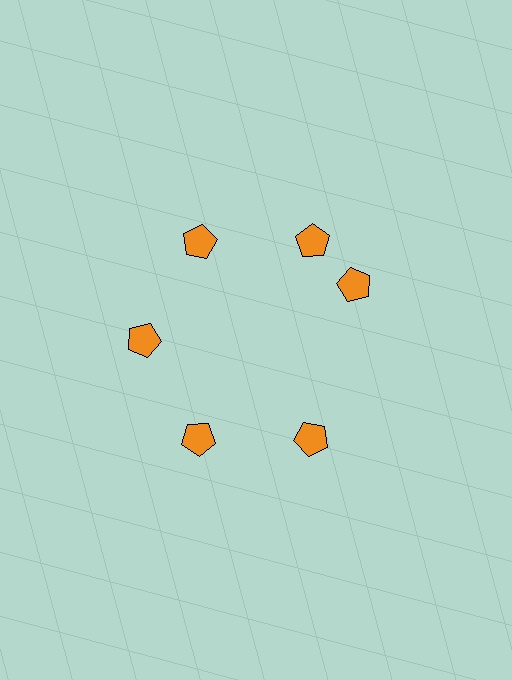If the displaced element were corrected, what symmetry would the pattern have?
It would have 6-fold rotational symmetry — the pattern would map onto itself every 60 degrees.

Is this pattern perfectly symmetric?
No. The 6 orange pentagons are arranged in a ring, but one element near the 3 o'clock position is rotated out of alignment along the ring, breaking the 6-fold rotational symmetry.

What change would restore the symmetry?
The symmetry would be restored by rotating it back into even spacing with its neighbors so that all 6 pentagons sit at equal angles and equal distance from the center.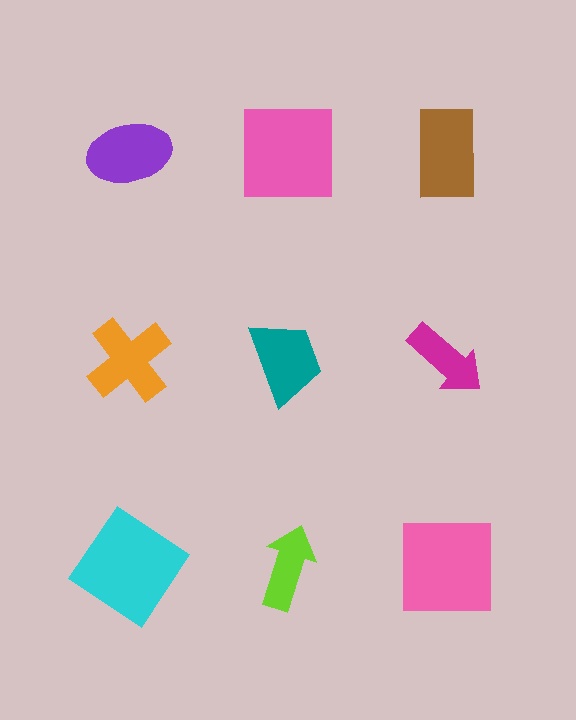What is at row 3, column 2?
A lime arrow.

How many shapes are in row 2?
3 shapes.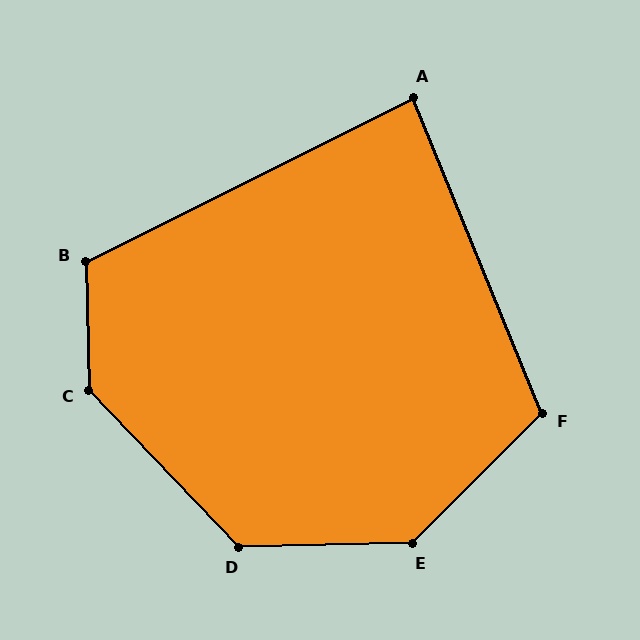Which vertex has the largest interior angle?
C, at approximately 138 degrees.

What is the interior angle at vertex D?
Approximately 132 degrees (obtuse).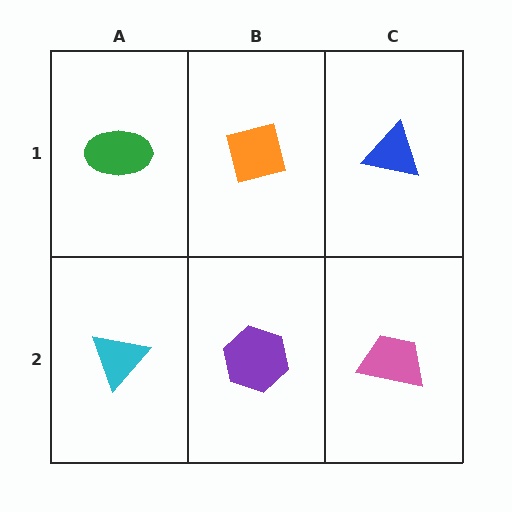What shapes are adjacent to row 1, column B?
A purple hexagon (row 2, column B), a green ellipse (row 1, column A), a blue triangle (row 1, column C).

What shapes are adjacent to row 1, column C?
A pink trapezoid (row 2, column C), an orange square (row 1, column B).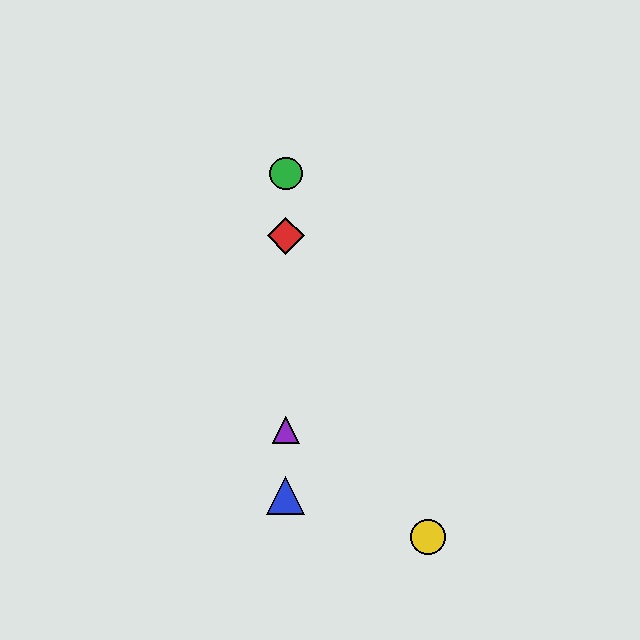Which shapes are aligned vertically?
The red diamond, the blue triangle, the green circle, the purple triangle are aligned vertically.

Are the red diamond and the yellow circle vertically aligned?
No, the red diamond is at x≈286 and the yellow circle is at x≈428.